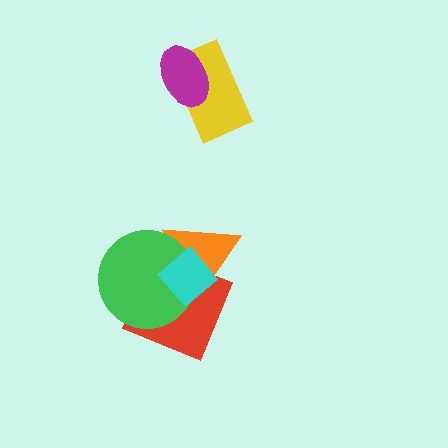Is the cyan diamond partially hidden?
No, no other shape covers it.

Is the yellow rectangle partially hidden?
Yes, it is partially covered by another shape.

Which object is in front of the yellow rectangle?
The magenta ellipse is in front of the yellow rectangle.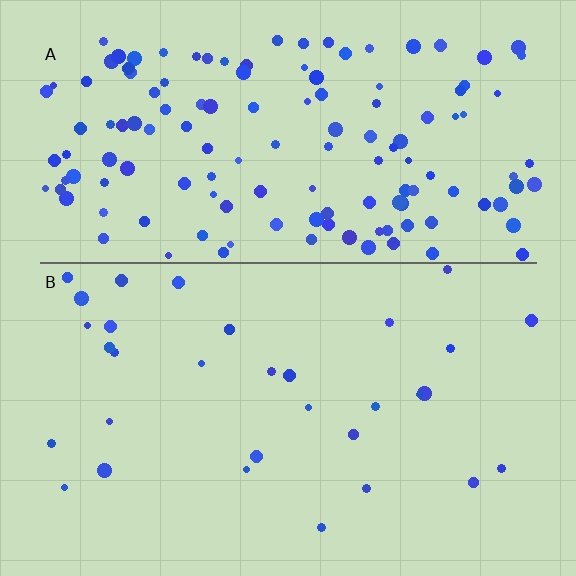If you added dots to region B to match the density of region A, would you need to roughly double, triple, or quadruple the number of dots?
Approximately quadruple.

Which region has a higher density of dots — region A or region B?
A (the top).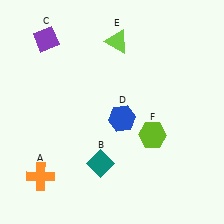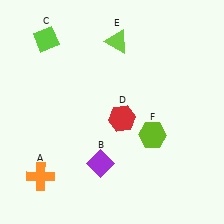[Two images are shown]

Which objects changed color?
B changed from teal to purple. C changed from purple to lime. D changed from blue to red.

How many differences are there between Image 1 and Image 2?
There are 3 differences between the two images.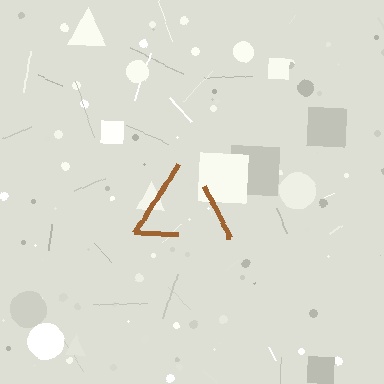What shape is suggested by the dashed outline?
The dashed outline suggests a triangle.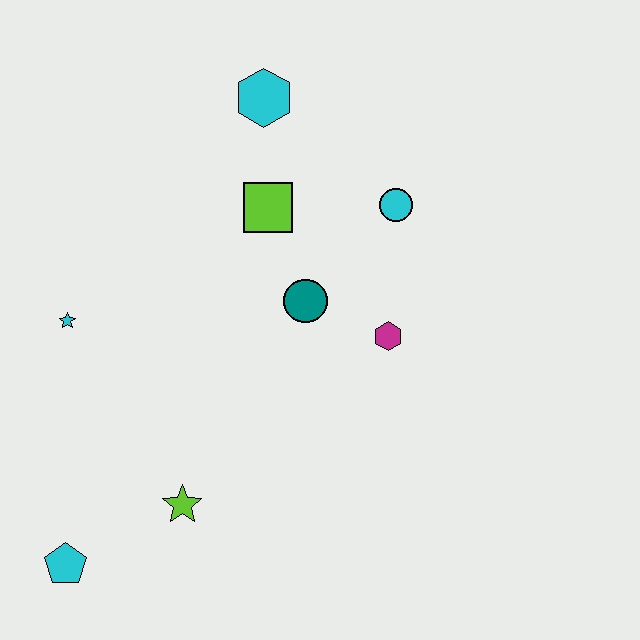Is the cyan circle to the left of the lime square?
No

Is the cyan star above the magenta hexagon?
Yes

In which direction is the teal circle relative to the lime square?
The teal circle is below the lime square.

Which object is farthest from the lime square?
The cyan pentagon is farthest from the lime square.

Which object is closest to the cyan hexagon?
The lime square is closest to the cyan hexagon.